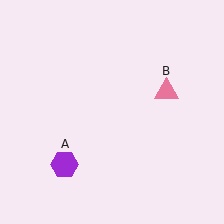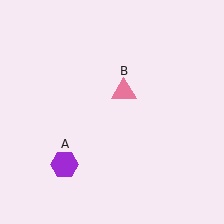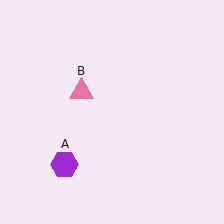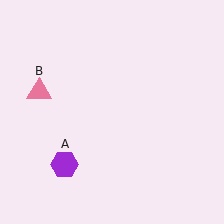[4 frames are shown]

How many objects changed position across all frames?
1 object changed position: pink triangle (object B).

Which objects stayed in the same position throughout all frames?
Purple hexagon (object A) remained stationary.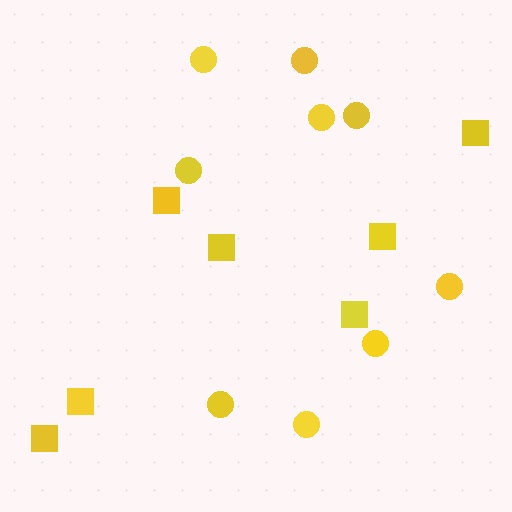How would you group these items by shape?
There are 2 groups: one group of circles (9) and one group of squares (7).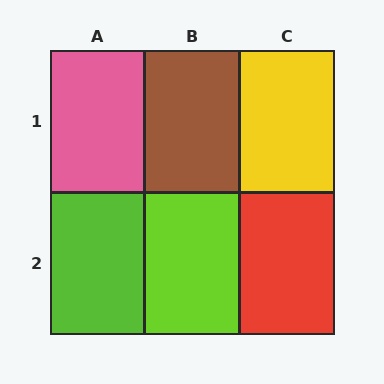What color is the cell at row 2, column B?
Lime.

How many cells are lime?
2 cells are lime.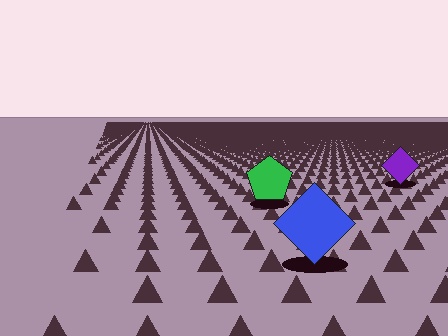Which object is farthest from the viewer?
The purple diamond is farthest from the viewer. It appears smaller and the ground texture around it is denser.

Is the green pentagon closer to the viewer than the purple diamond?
Yes. The green pentagon is closer — you can tell from the texture gradient: the ground texture is coarser near it.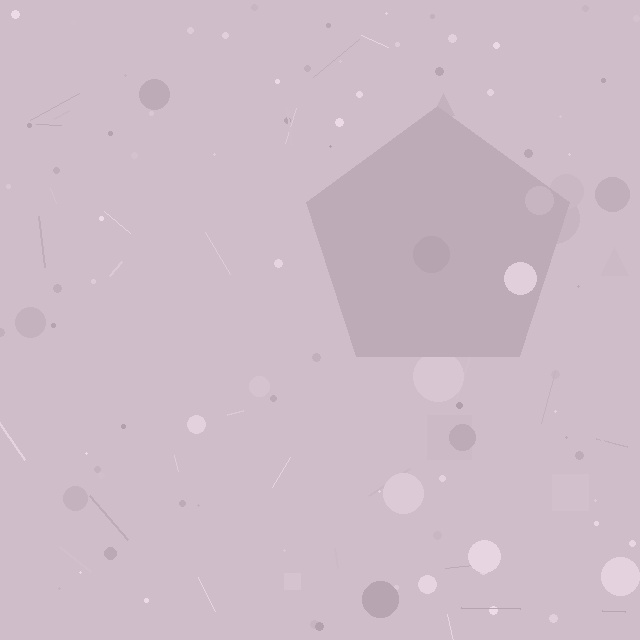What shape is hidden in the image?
A pentagon is hidden in the image.